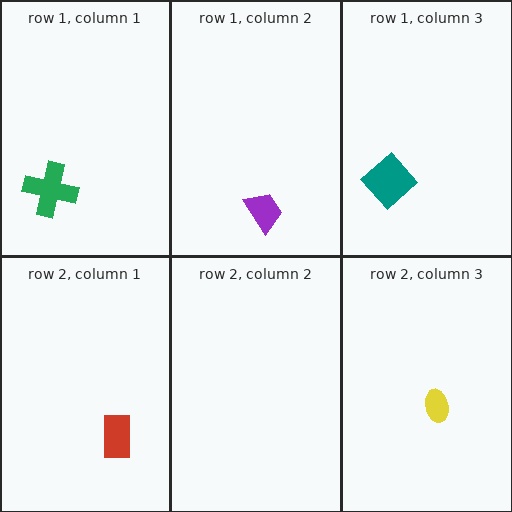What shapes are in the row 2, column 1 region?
The red rectangle.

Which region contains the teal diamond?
The row 1, column 3 region.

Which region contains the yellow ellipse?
The row 2, column 3 region.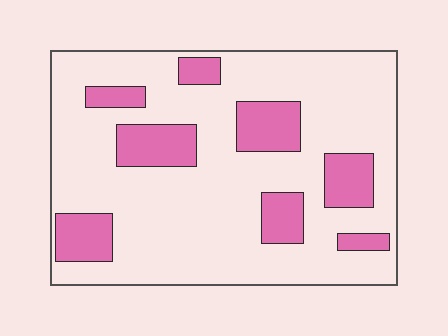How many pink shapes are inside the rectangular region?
8.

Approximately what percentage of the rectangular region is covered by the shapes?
Approximately 20%.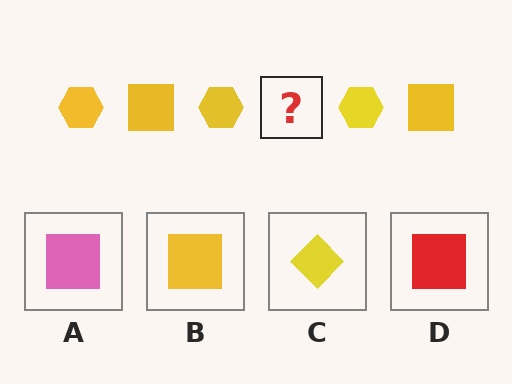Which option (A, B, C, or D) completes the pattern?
B.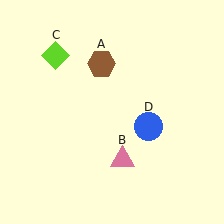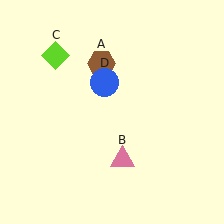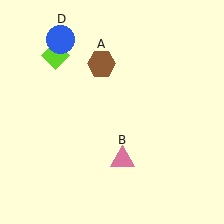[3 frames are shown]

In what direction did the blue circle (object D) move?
The blue circle (object D) moved up and to the left.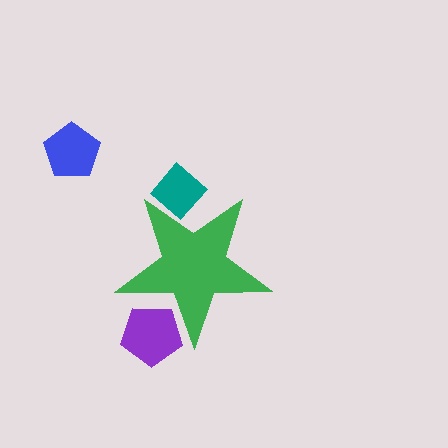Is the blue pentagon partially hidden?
No, the blue pentagon is fully visible.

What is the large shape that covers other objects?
A green star.